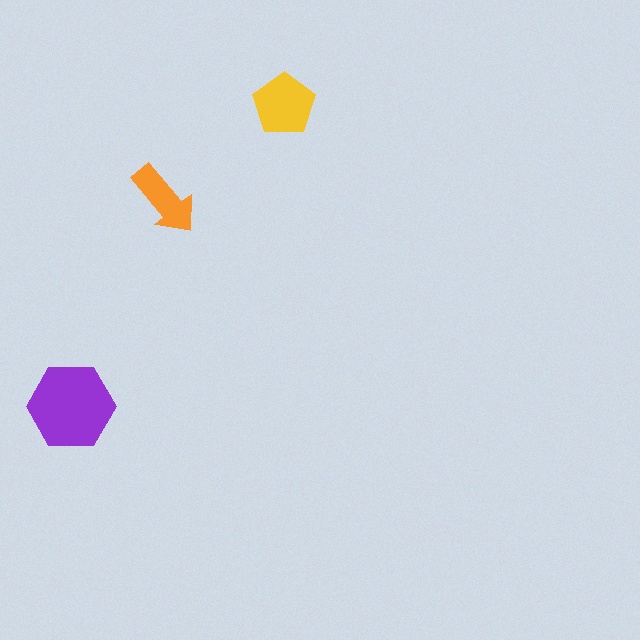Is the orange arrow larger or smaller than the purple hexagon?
Smaller.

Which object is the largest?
The purple hexagon.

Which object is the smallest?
The orange arrow.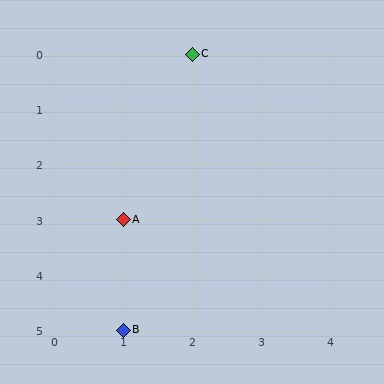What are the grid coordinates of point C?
Point C is at grid coordinates (2, 0).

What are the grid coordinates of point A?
Point A is at grid coordinates (1, 3).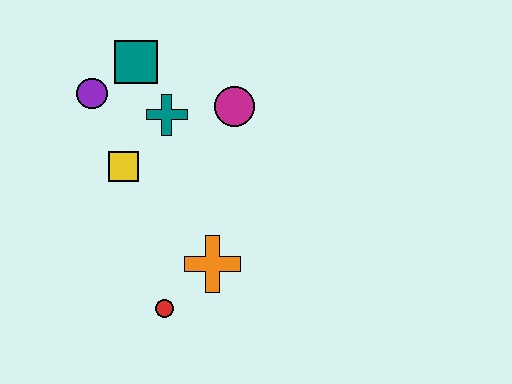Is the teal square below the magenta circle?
No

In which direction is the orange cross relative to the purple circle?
The orange cross is below the purple circle.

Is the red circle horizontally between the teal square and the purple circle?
No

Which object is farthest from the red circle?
The teal square is farthest from the red circle.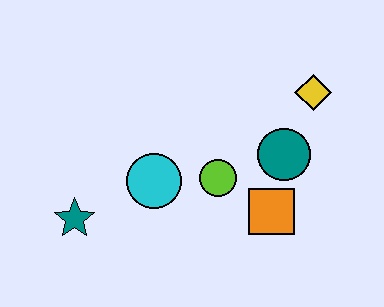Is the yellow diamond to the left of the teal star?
No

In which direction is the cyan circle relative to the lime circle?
The cyan circle is to the left of the lime circle.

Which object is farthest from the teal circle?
The teal star is farthest from the teal circle.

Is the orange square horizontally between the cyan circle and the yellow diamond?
Yes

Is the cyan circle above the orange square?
Yes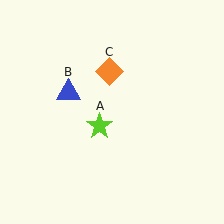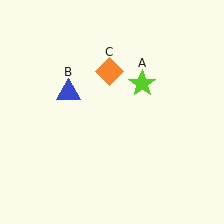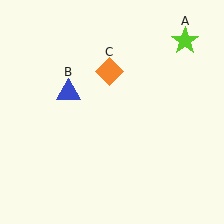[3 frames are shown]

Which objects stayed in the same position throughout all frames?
Blue triangle (object B) and orange diamond (object C) remained stationary.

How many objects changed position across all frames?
1 object changed position: lime star (object A).